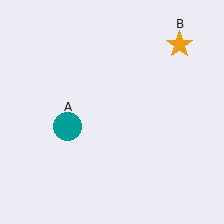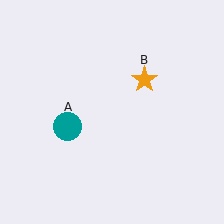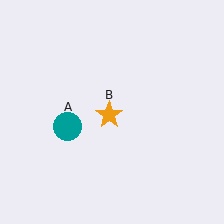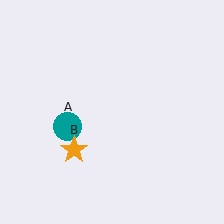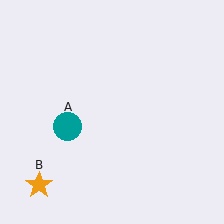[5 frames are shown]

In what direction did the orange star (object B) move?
The orange star (object B) moved down and to the left.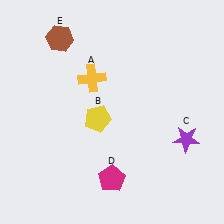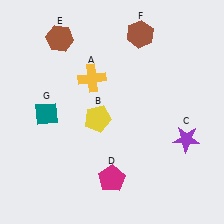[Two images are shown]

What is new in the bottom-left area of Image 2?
A teal diamond (G) was added in the bottom-left area of Image 2.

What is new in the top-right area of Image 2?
A brown hexagon (F) was added in the top-right area of Image 2.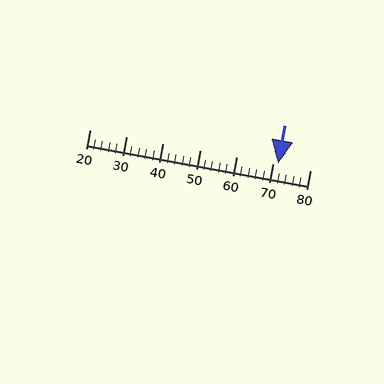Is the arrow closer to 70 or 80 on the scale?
The arrow is closer to 70.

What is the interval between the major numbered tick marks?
The major tick marks are spaced 10 units apart.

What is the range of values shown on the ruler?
The ruler shows values from 20 to 80.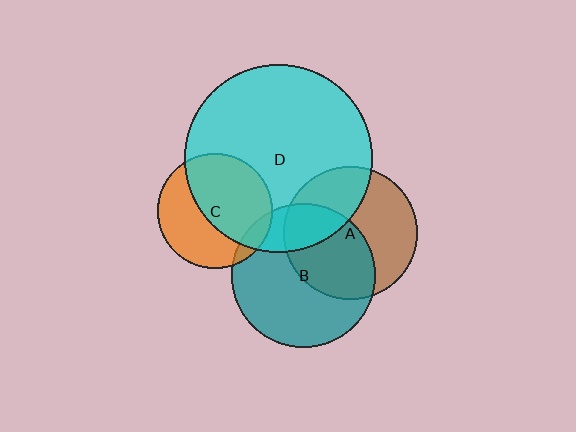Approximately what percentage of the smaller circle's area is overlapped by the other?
Approximately 20%.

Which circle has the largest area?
Circle D (cyan).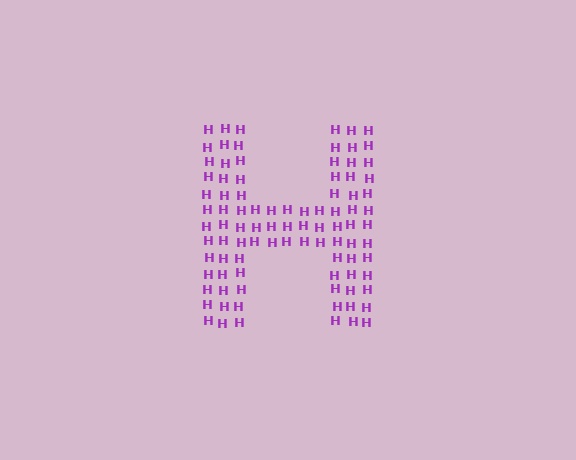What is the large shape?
The large shape is the letter H.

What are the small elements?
The small elements are letter H's.